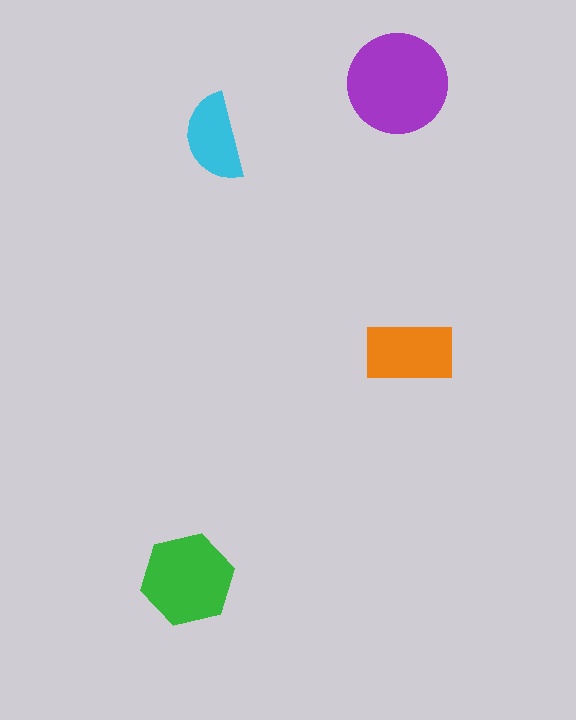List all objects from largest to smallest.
The purple circle, the green hexagon, the orange rectangle, the cyan semicircle.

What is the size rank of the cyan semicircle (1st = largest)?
4th.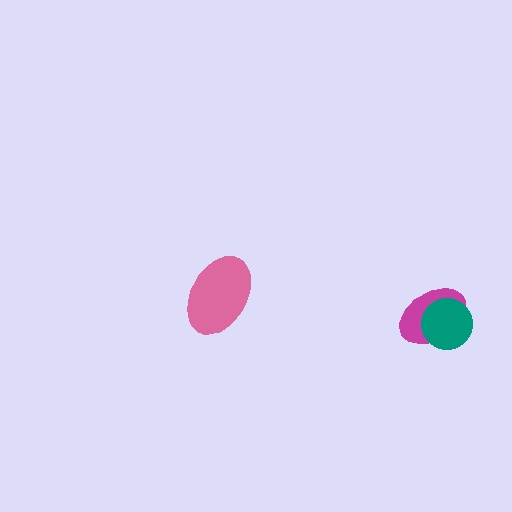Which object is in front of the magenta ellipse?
The teal circle is in front of the magenta ellipse.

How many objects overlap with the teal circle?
1 object overlaps with the teal circle.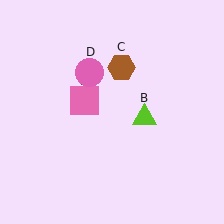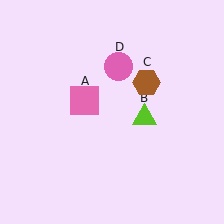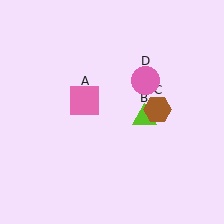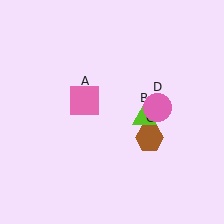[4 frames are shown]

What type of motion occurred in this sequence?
The brown hexagon (object C), pink circle (object D) rotated clockwise around the center of the scene.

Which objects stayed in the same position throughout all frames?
Pink square (object A) and lime triangle (object B) remained stationary.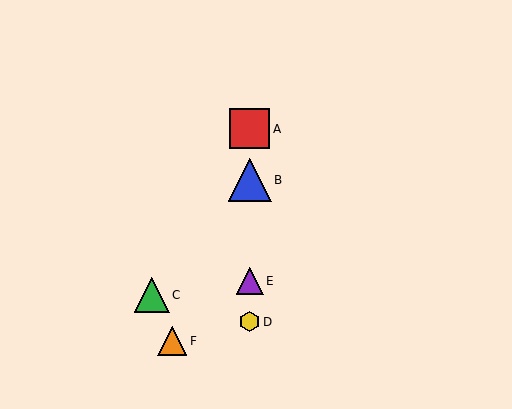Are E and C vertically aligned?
No, E is at x≈250 and C is at x≈152.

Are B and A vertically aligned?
Yes, both are at x≈250.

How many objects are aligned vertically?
4 objects (A, B, D, E) are aligned vertically.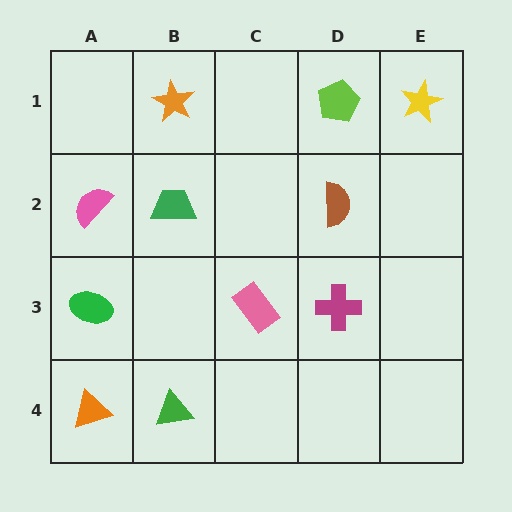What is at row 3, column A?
A green ellipse.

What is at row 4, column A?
An orange triangle.